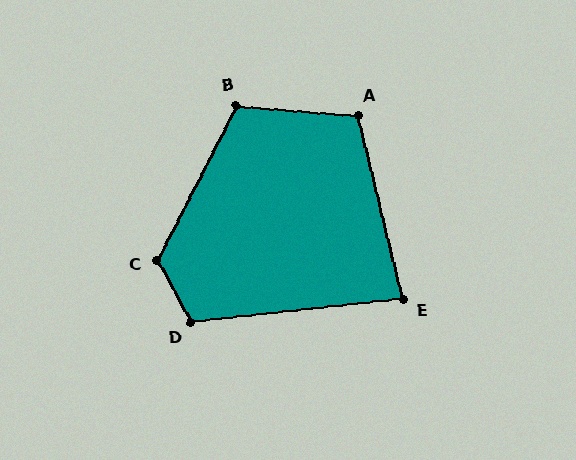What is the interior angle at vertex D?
Approximately 112 degrees (obtuse).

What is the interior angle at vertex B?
Approximately 113 degrees (obtuse).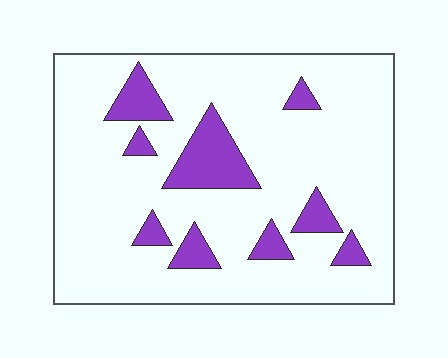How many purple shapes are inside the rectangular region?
9.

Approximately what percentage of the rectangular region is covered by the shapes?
Approximately 15%.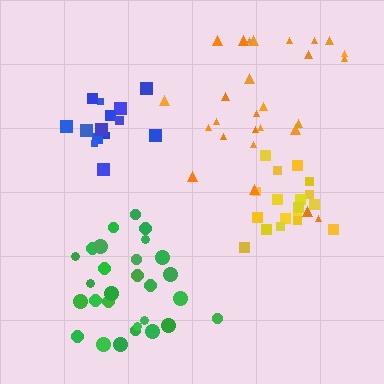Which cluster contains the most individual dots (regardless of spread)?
Green (28).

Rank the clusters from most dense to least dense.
yellow, blue, green, orange.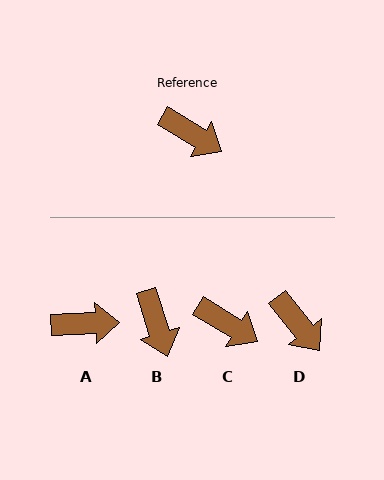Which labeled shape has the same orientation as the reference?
C.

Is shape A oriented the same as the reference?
No, it is off by about 34 degrees.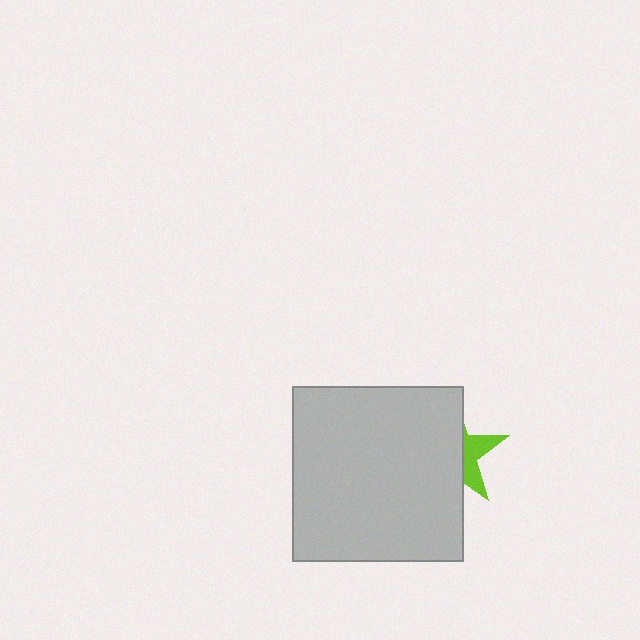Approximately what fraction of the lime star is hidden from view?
Roughly 67% of the lime star is hidden behind the light gray rectangle.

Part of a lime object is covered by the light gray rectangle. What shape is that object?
It is a star.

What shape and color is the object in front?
The object in front is a light gray rectangle.